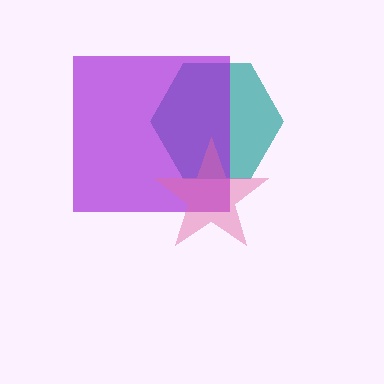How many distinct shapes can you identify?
There are 3 distinct shapes: a teal hexagon, a purple square, a pink star.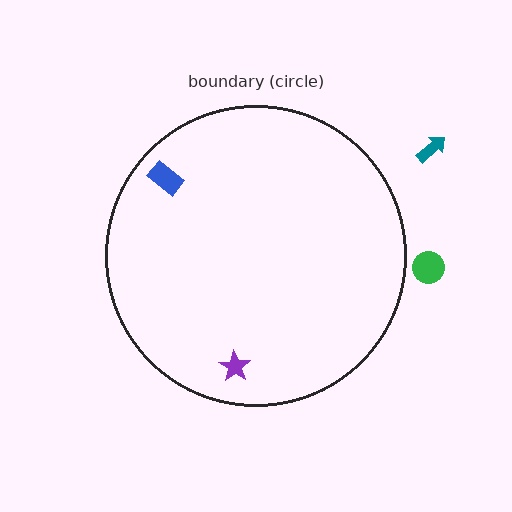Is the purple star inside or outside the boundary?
Inside.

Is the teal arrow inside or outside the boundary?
Outside.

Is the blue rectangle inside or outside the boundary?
Inside.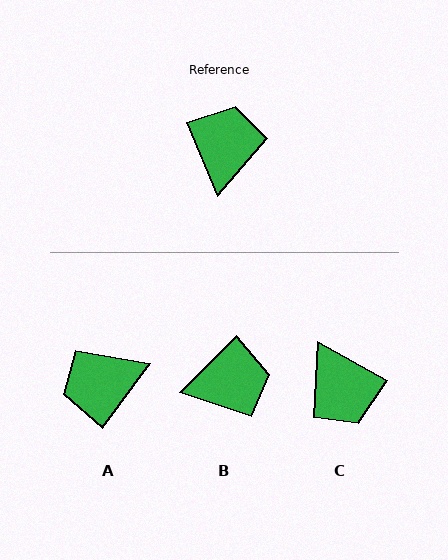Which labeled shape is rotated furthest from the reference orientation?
C, about 142 degrees away.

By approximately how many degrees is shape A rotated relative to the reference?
Approximately 121 degrees counter-clockwise.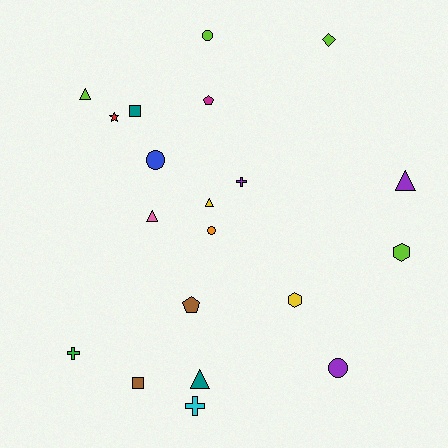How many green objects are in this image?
There is 1 green object.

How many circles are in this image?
There are 4 circles.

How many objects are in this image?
There are 20 objects.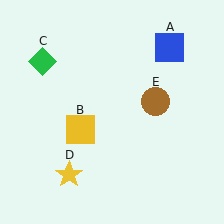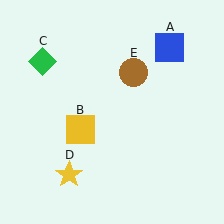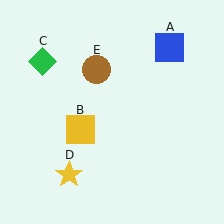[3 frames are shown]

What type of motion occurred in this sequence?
The brown circle (object E) rotated counterclockwise around the center of the scene.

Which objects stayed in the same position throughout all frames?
Blue square (object A) and yellow square (object B) and green diamond (object C) and yellow star (object D) remained stationary.